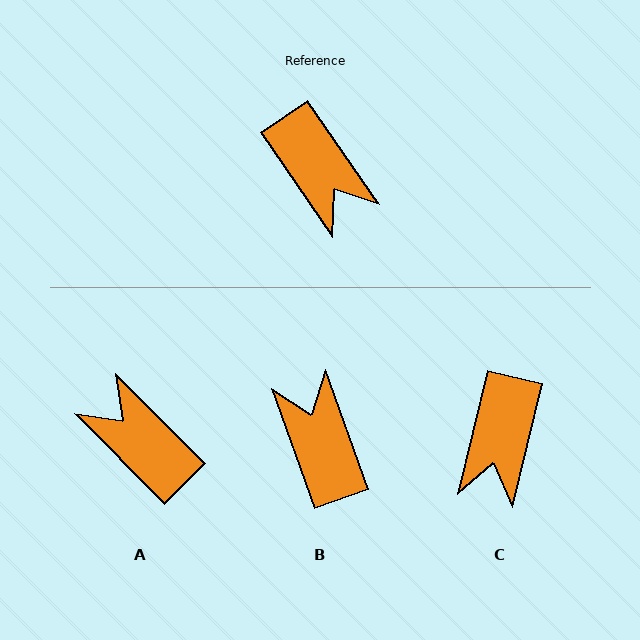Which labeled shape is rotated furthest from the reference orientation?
A, about 170 degrees away.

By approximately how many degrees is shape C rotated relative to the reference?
Approximately 48 degrees clockwise.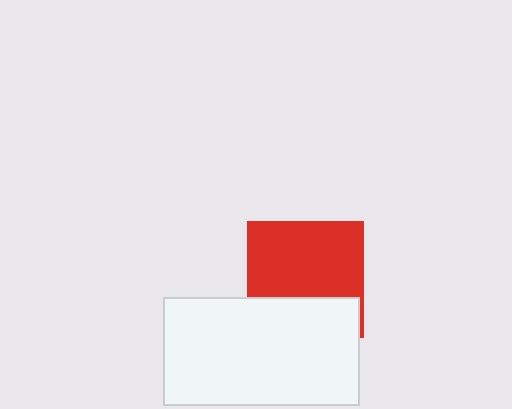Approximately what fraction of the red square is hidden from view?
Roughly 33% of the red square is hidden behind the white rectangle.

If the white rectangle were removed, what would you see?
You would see the complete red square.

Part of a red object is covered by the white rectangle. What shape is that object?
It is a square.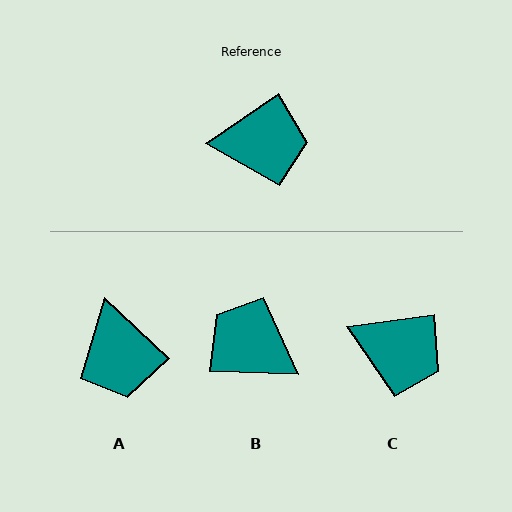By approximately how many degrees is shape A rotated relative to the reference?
Approximately 78 degrees clockwise.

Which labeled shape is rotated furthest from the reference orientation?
B, about 143 degrees away.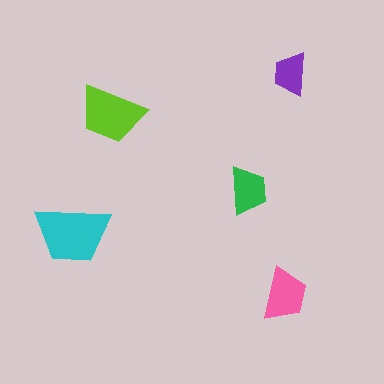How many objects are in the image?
There are 5 objects in the image.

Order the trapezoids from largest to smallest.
the cyan one, the lime one, the pink one, the green one, the purple one.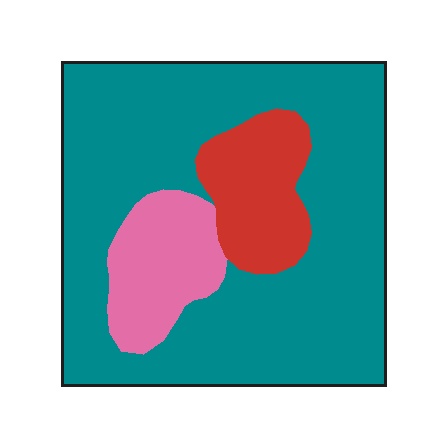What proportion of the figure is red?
Red covers roughly 15% of the figure.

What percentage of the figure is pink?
Pink takes up about one eighth (1/8) of the figure.